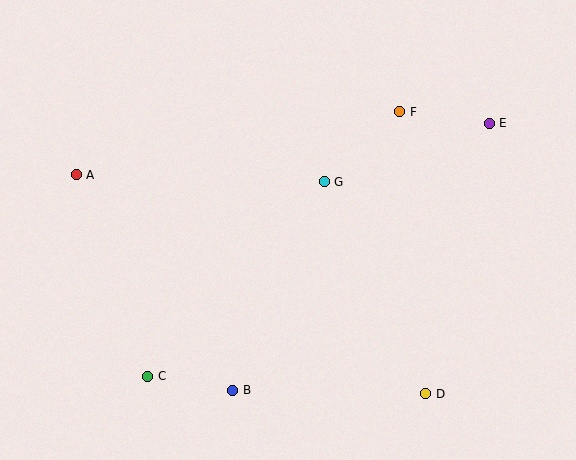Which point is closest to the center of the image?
Point G at (324, 182) is closest to the center.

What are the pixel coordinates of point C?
Point C is at (148, 376).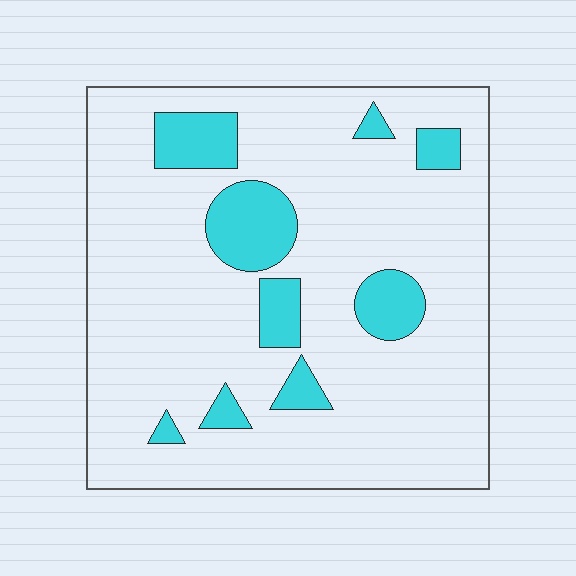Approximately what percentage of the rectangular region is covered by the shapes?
Approximately 15%.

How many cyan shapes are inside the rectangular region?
9.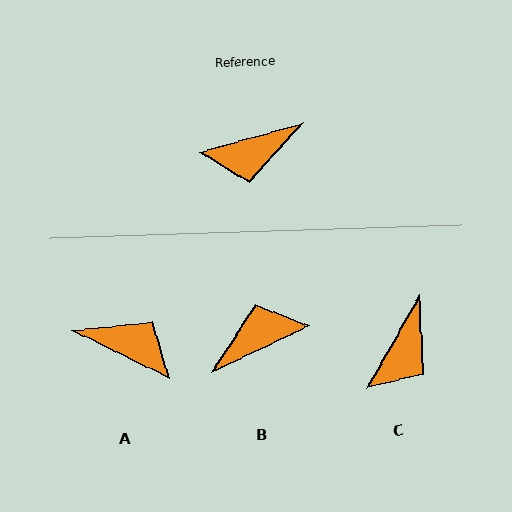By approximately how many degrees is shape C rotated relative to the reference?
Approximately 45 degrees counter-clockwise.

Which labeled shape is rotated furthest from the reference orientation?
B, about 171 degrees away.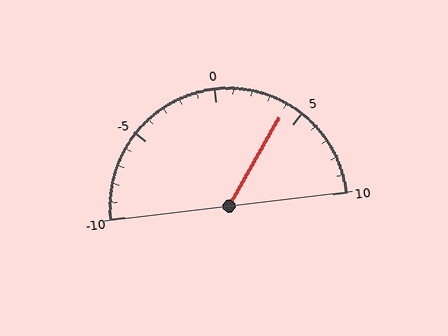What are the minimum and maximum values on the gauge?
The gauge ranges from -10 to 10.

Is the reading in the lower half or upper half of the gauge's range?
The reading is in the upper half of the range (-10 to 10).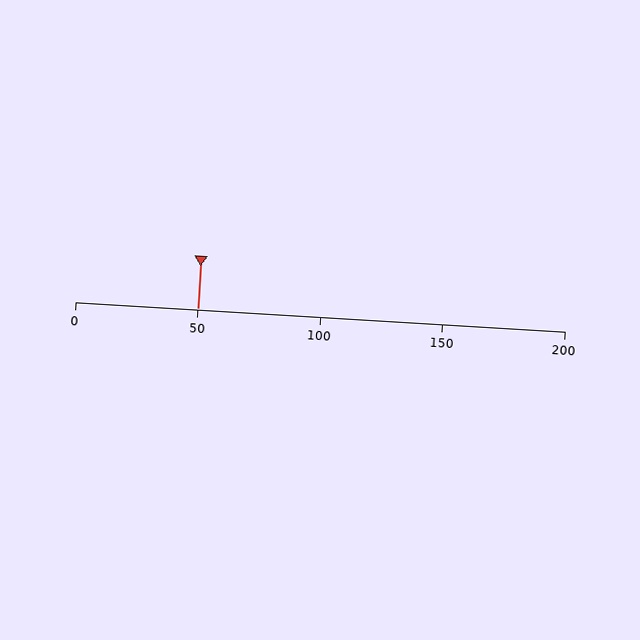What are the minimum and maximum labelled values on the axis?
The axis runs from 0 to 200.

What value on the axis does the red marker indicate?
The marker indicates approximately 50.